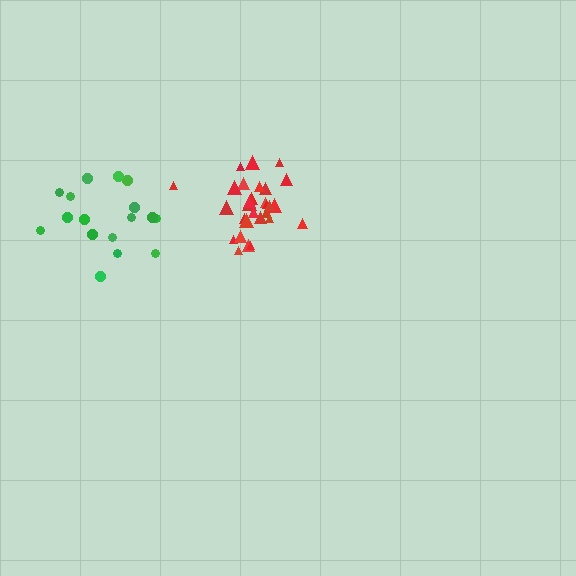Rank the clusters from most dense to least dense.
red, green.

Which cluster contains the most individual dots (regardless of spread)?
Red (29).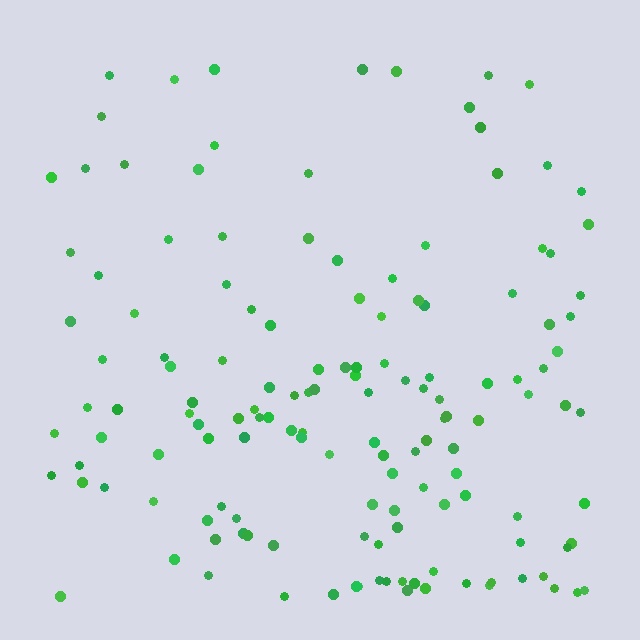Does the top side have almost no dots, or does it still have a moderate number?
Still a moderate number, just noticeably fewer than the bottom.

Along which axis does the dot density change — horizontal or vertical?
Vertical.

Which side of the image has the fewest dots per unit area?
The top.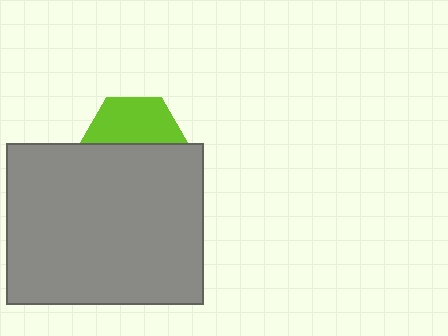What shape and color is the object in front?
The object in front is a gray rectangle.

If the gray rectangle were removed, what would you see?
You would see the complete lime hexagon.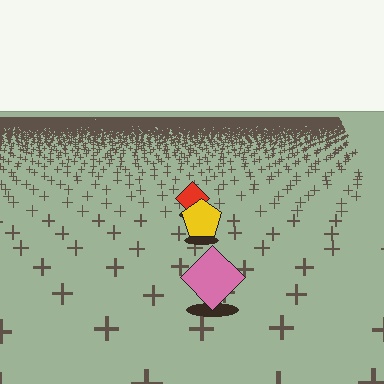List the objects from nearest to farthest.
From nearest to farthest: the pink diamond, the yellow pentagon, the red diamond.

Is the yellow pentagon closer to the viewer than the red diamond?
Yes. The yellow pentagon is closer — you can tell from the texture gradient: the ground texture is coarser near it.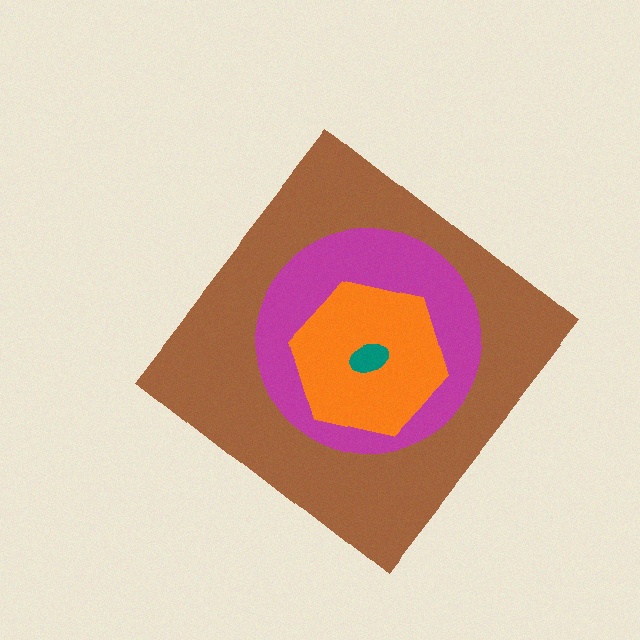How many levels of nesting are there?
4.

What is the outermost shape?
The brown diamond.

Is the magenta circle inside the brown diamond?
Yes.